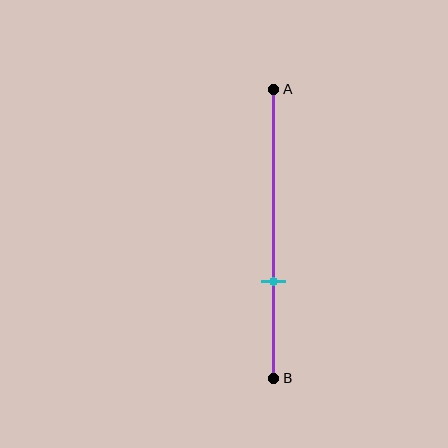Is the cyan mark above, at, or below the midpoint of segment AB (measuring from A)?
The cyan mark is below the midpoint of segment AB.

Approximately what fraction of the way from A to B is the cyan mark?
The cyan mark is approximately 65% of the way from A to B.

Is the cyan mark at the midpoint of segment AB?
No, the mark is at about 65% from A, not at the 50% midpoint.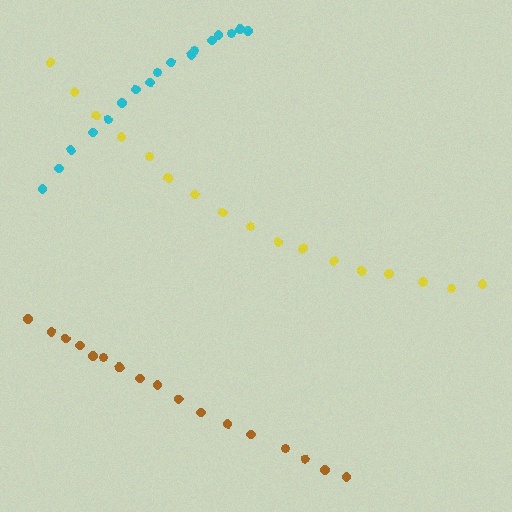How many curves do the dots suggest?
There are 3 distinct paths.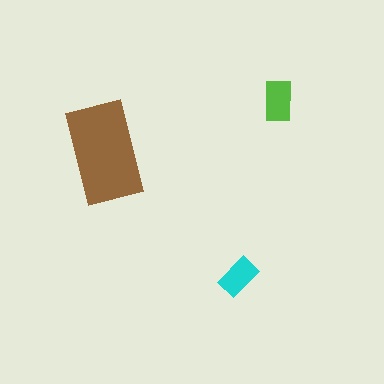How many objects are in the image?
There are 3 objects in the image.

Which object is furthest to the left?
The brown rectangle is leftmost.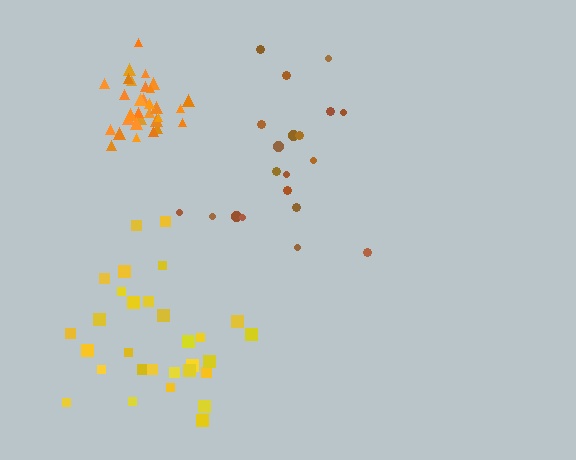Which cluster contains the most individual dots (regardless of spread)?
Orange (32).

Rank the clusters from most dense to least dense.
orange, yellow, brown.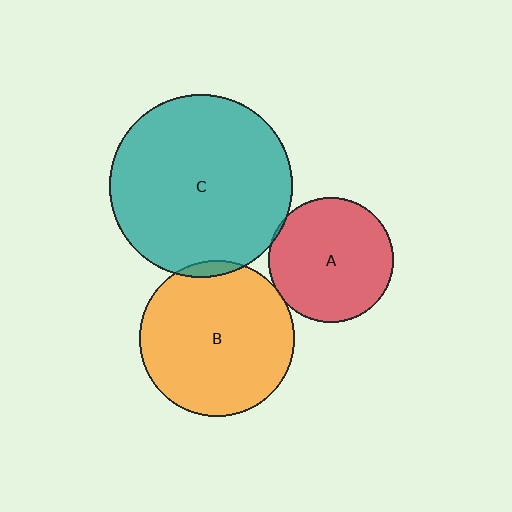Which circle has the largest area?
Circle C (teal).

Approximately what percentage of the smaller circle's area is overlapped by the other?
Approximately 5%.